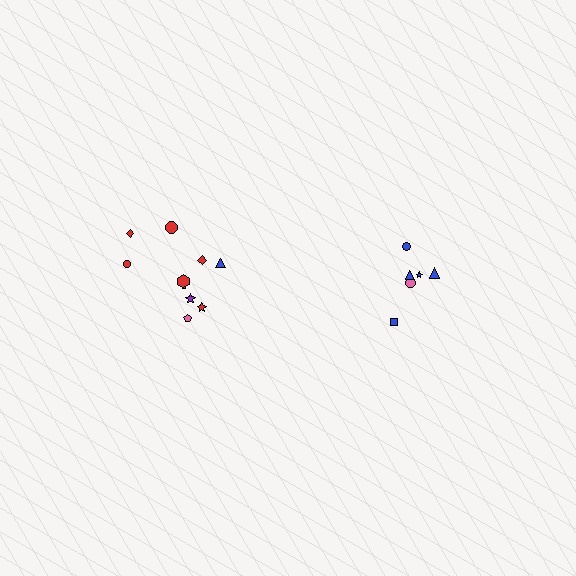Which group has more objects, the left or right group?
The left group.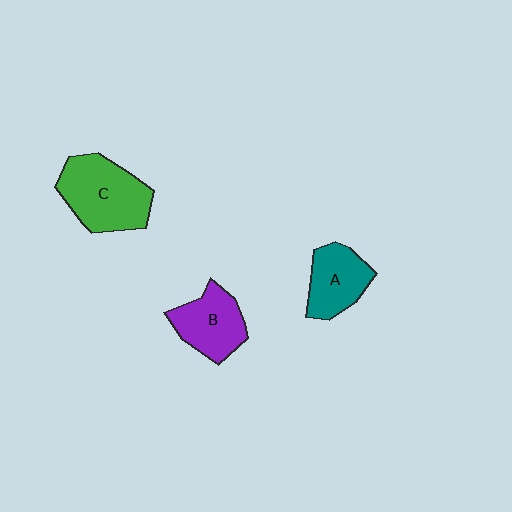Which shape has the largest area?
Shape C (green).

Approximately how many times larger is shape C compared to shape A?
Approximately 1.5 times.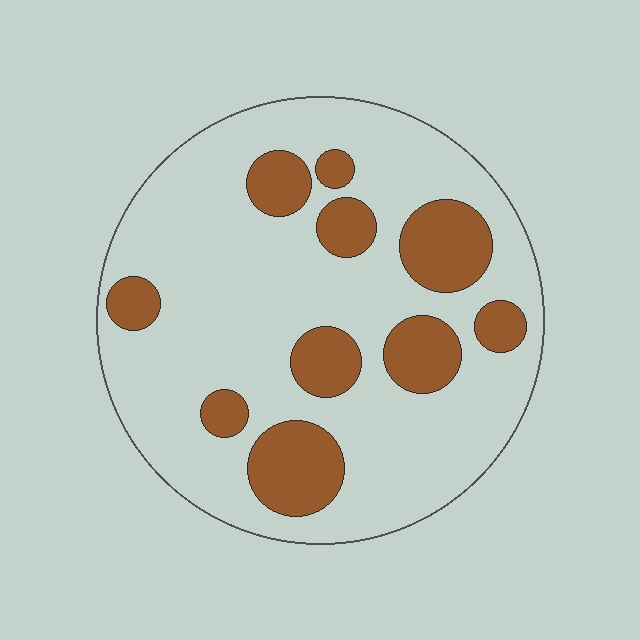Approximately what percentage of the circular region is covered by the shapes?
Approximately 25%.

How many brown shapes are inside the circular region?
10.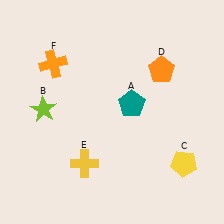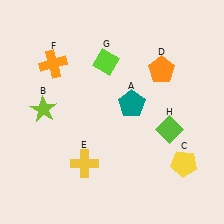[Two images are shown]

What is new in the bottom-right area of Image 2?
A lime diamond (H) was added in the bottom-right area of Image 2.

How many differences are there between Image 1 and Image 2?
There are 2 differences between the two images.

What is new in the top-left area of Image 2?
A lime diamond (G) was added in the top-left area of Image 2.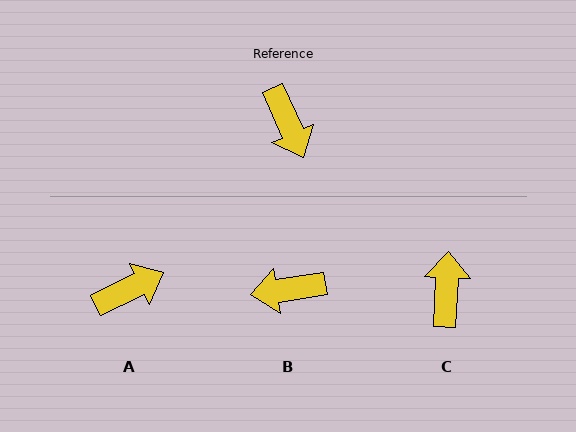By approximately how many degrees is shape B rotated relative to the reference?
Approximately 105 degrees clockwise.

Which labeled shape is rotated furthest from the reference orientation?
C, about 153 degrees away.